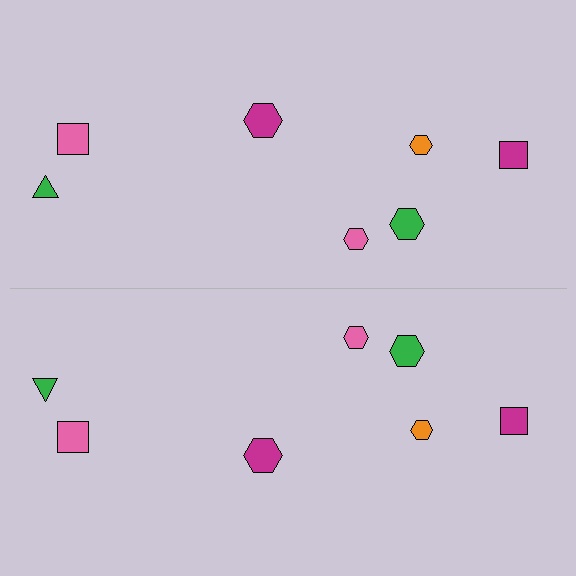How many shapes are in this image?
There are 14 shapes in this image.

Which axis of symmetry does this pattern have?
The pattern has a horizontal axis of symmetry running through the center of the image.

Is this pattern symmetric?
Yes, this pattern has bilateral (reflection) symmetry.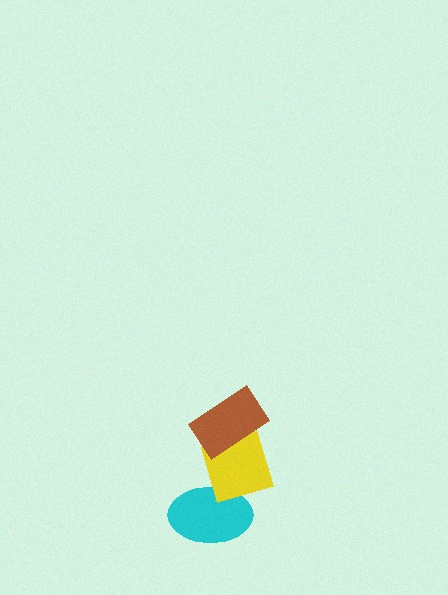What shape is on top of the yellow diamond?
The brown rectangle is on top of the yellow diamond.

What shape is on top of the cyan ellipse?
The yellow diamond is on top of the cyan ellipse.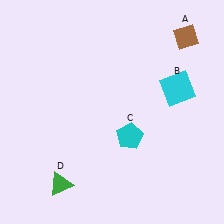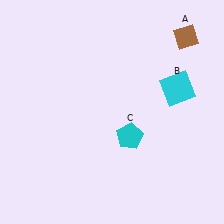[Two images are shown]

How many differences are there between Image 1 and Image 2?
There is 1 difference between the two images.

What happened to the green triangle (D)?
The green triangle (D) was removed in Image 2. It was in the bottom-left area of Image 1.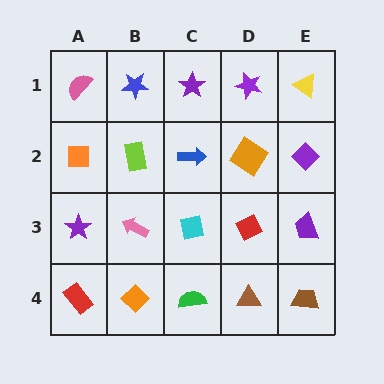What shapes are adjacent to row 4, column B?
A pink arrow (row 3, column B), a red rectangle (row 4, column A), a green semicircle (row 4, column C).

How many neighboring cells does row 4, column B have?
3.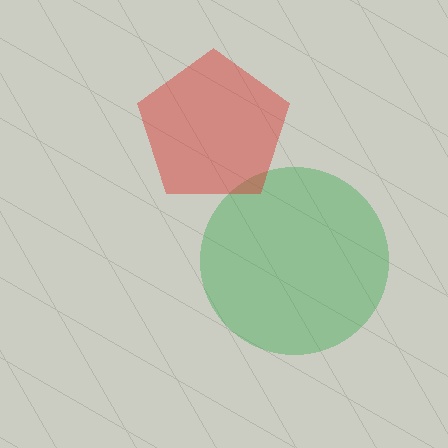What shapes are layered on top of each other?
The layered shapes are: a green circle, a red pentagon.